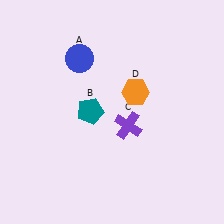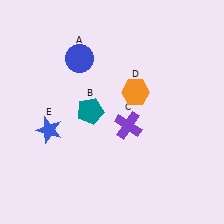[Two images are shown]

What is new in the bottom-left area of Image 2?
A blue star (E) was added in the bottom-left area of Image 2.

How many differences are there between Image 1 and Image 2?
There is 1 difference between the two images.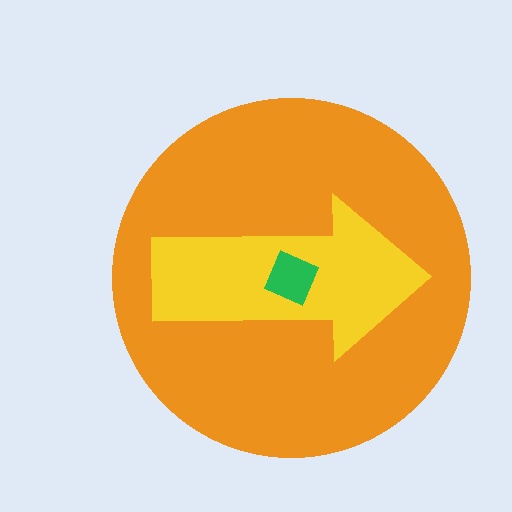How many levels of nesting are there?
3.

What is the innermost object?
The green square.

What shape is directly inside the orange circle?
The yellow arrow.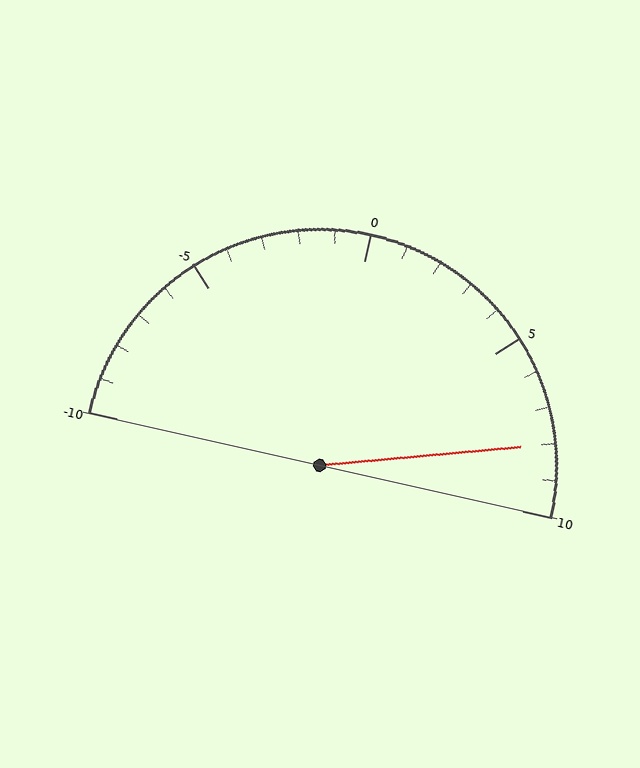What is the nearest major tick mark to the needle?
The nearest major tick mark is 10.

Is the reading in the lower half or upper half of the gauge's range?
The reading is in the upper half of the range (-10 to 10).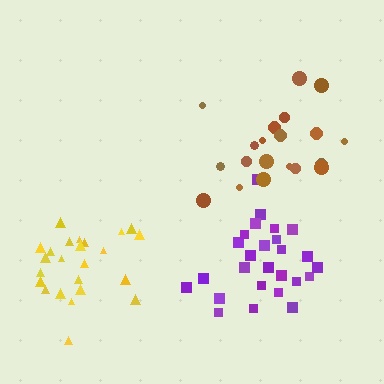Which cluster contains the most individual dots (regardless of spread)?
Purple (27).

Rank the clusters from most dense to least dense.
yellow, purple, brown.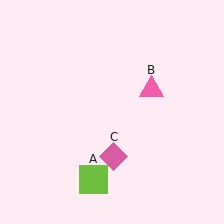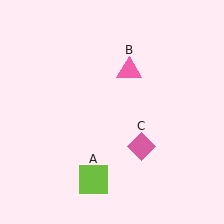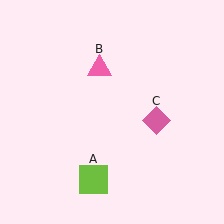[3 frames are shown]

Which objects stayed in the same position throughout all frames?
Lime square (object A) remained stationary.